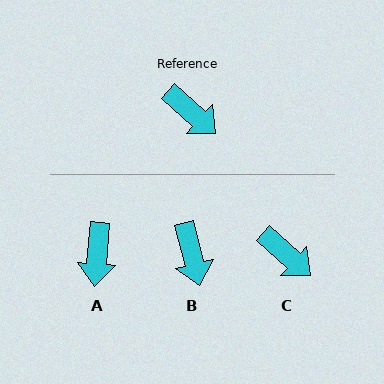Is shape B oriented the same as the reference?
No, it is off by about 34 degrees.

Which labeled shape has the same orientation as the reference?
C.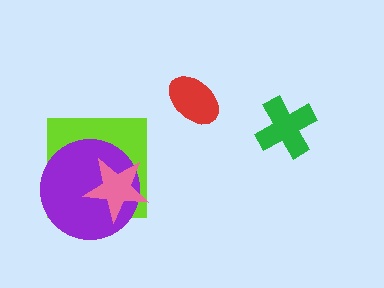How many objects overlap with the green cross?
0 objects overlap with the green cross.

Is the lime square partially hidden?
Yes, it is partially covered by another shape.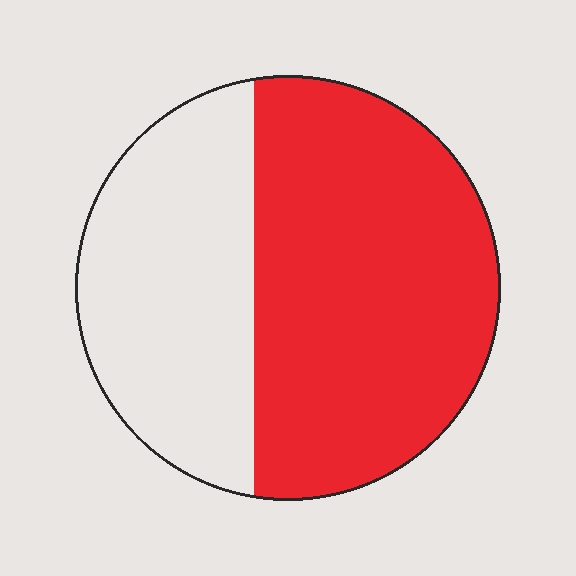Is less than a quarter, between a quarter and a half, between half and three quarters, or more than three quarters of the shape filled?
Between half and three quarters.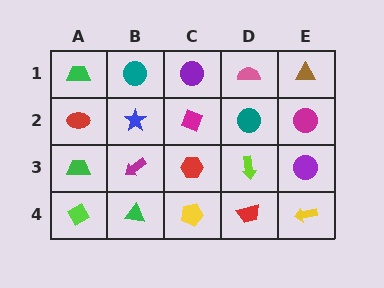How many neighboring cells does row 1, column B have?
3.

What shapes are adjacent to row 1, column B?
A blue star (row 2, column B), a green trapezoid (row 1, column A), a purple circle (row 1, column C).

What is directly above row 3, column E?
A magenta circle.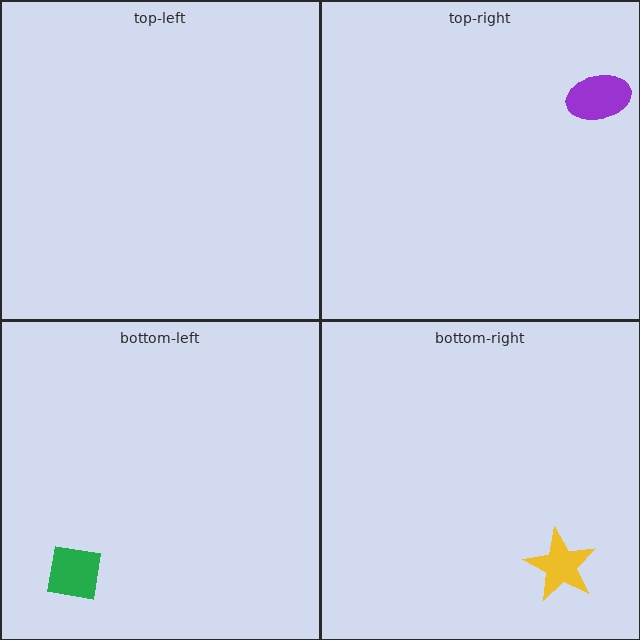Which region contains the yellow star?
The bottom-right region.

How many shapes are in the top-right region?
1.